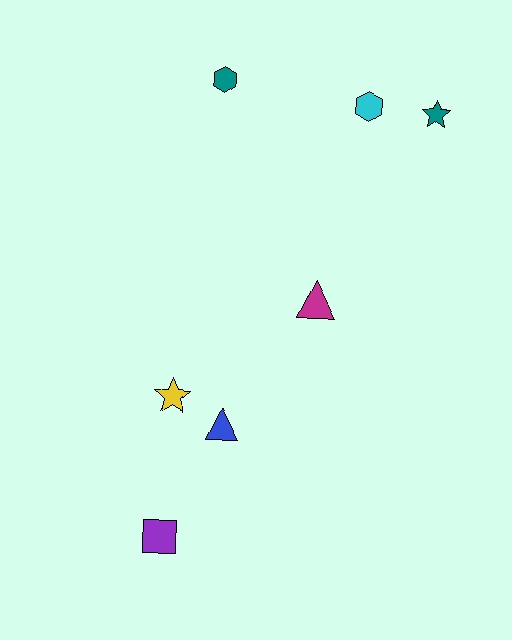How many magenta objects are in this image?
There is 1 magenta object.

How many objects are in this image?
There are 7 objects.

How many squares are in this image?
There is 1 square.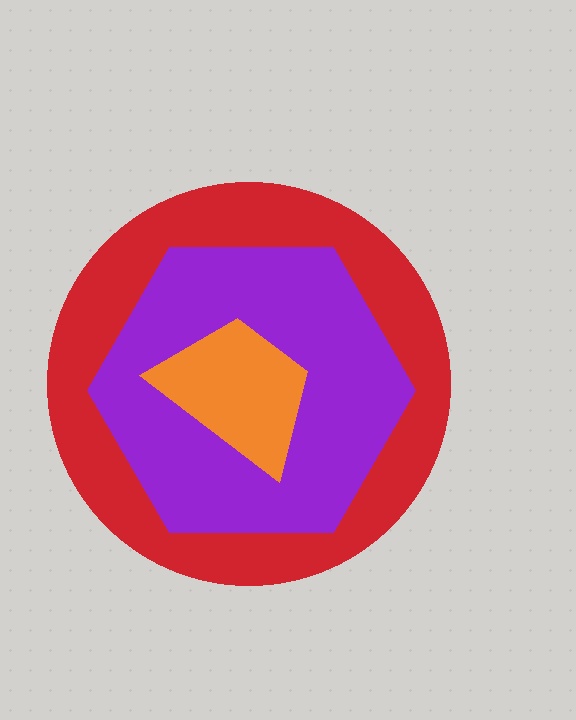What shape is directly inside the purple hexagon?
The orange trapezoid.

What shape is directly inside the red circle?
The purple hexagon.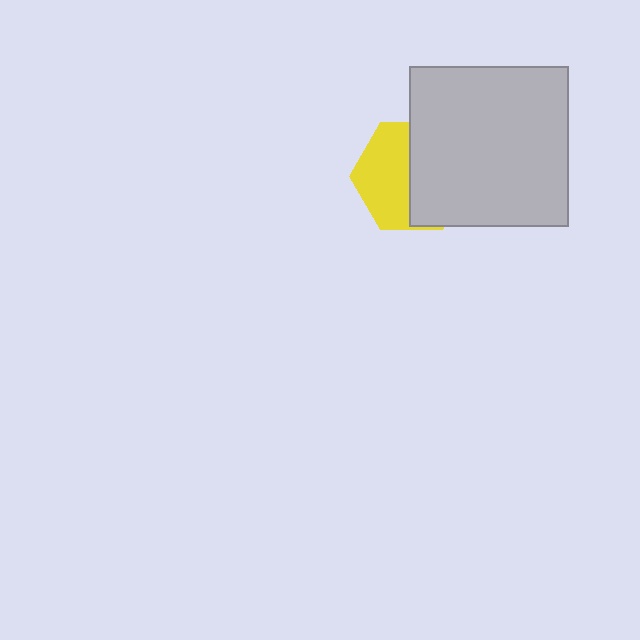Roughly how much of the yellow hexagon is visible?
About half of it is visible (roughly 49%).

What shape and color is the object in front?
The object in front is a light gray square.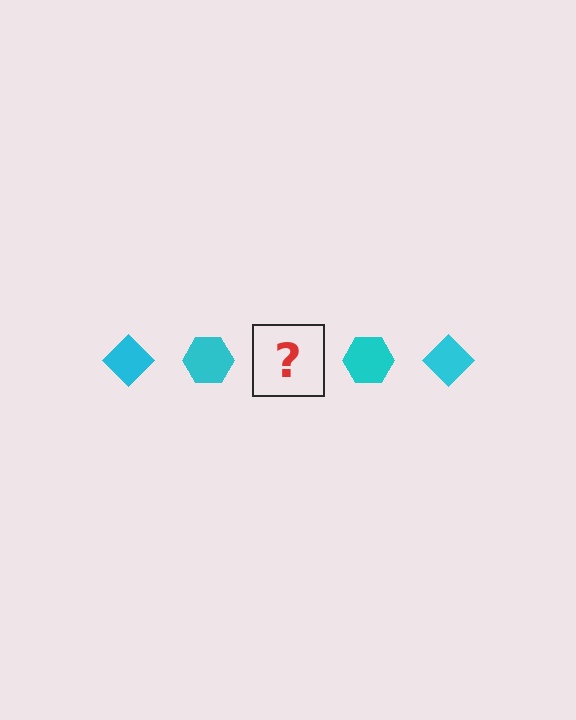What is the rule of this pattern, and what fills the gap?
The rule is that the pattern cycles through diamond, hexagon shapes in cyan. The gap should be filled with a cyan diamond.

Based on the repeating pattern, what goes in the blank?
The blank should be a cyan diamond.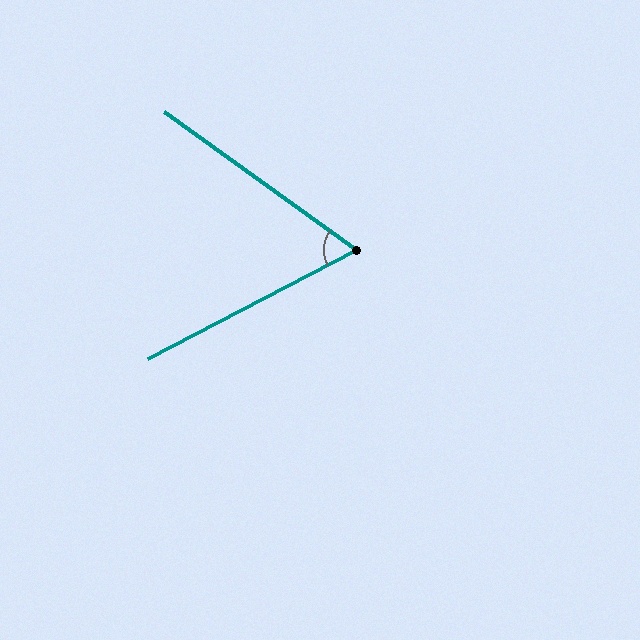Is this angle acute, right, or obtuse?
It is acute.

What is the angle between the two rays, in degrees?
Approximately 63 degrees.